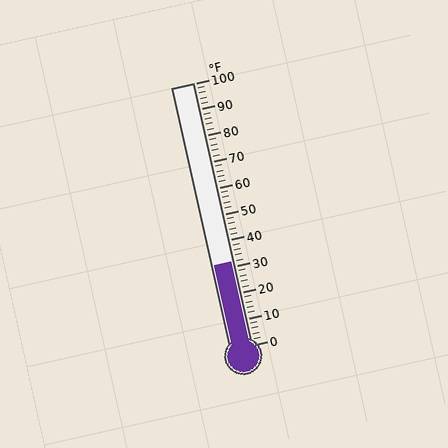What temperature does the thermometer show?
The thermometer shows approximately 32°F.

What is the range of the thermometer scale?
The thermometer scale ranges from 0°F to 100°F.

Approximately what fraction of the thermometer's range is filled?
The thermometer is filled to approximately 30% of its range.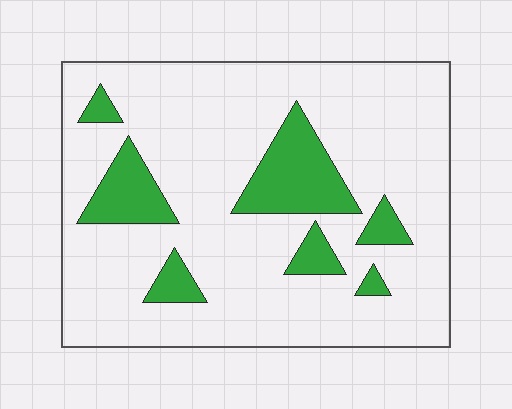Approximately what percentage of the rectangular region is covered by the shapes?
Approximately 15%.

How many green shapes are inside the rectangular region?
7.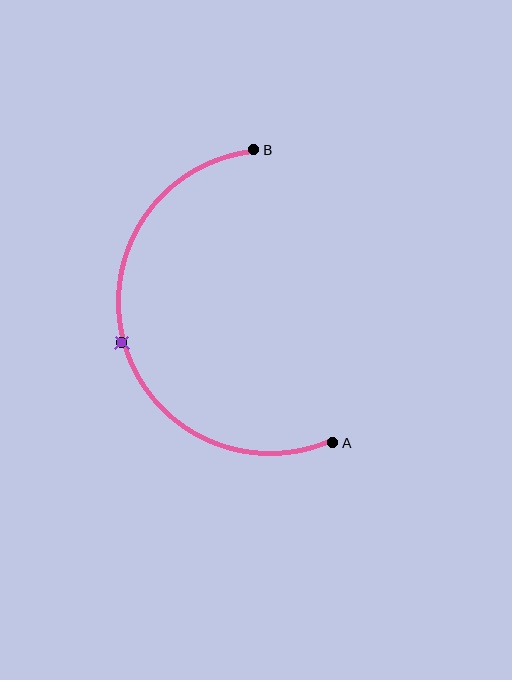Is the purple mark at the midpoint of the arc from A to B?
Yes. The purple mark lies on the arc at equal arc-length from both A and B — it is the arc midpoint.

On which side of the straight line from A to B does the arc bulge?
The arc bulges to the left of the straight line connecting A and B.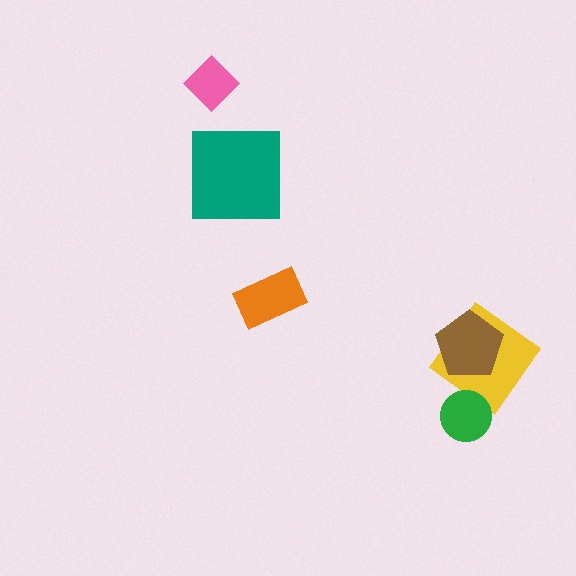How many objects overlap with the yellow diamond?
1 object overlaps with the yellow diamond.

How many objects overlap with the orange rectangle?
0 objects overlap with the orange rectangle.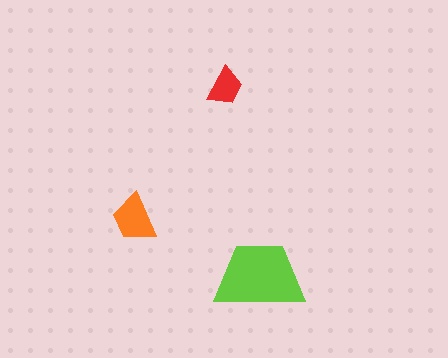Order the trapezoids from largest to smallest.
the lime one, the orange one, the red one.